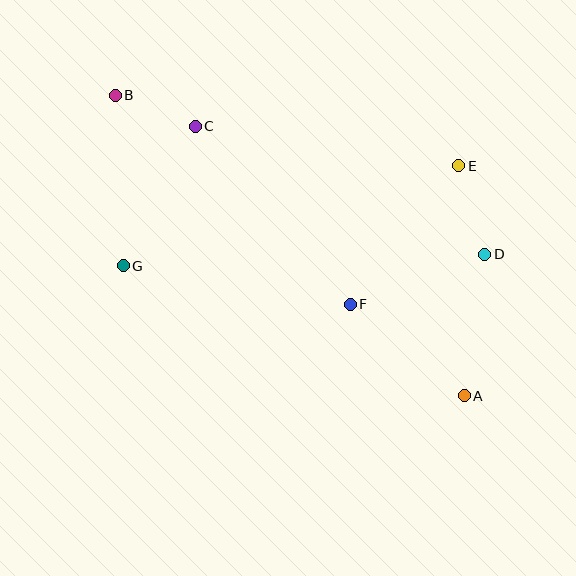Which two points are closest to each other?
Points B and C are closest to each other.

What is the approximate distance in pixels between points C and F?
The distance between C and F is approximately 236 pixels.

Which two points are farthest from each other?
Points A and B are farthest from each other.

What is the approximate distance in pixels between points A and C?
The distance between A and C is approximately 381 pixels.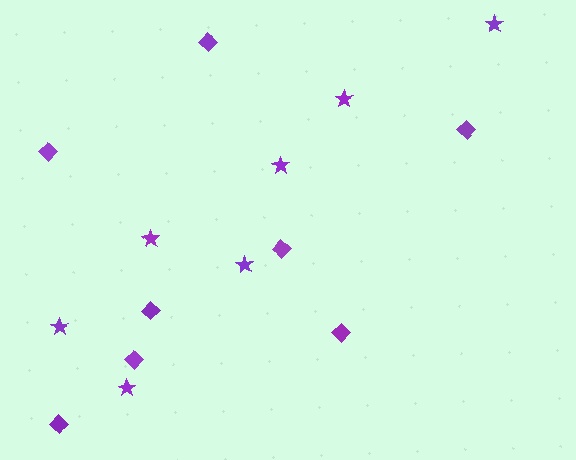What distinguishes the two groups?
There are 2 groups: one group of diamonds (8) and one group of stars (7).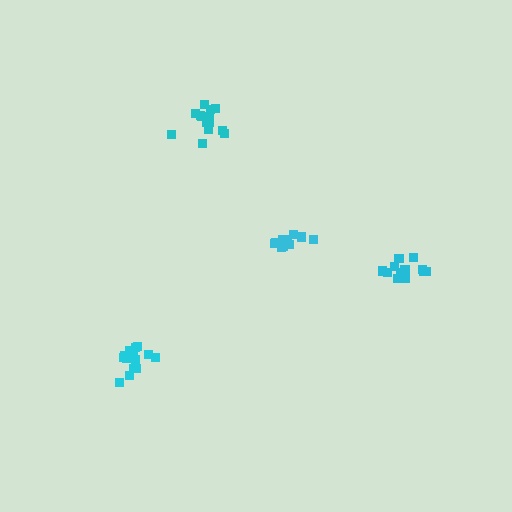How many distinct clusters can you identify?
There are 4 distinct clusters.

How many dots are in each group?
Group 1: 15 dots, Group 2: 13 dots, Group 3: 10 dots, Group 4: 16 dots (54 total).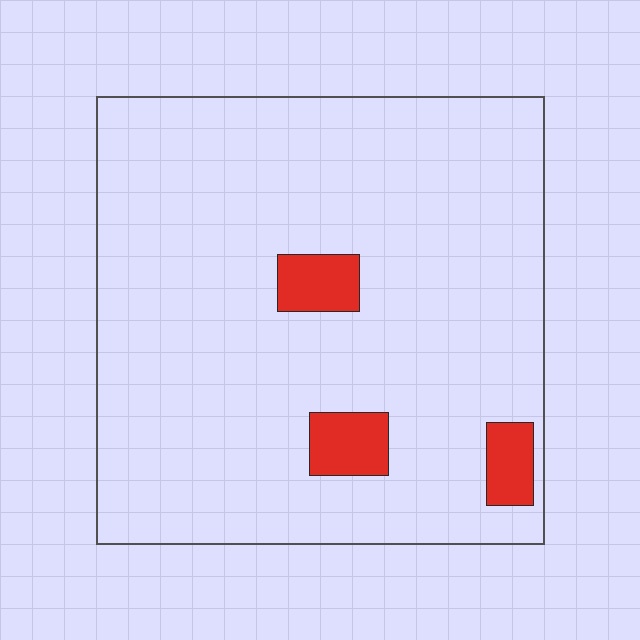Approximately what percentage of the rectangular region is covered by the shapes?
Approximately 5%.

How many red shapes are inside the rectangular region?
3.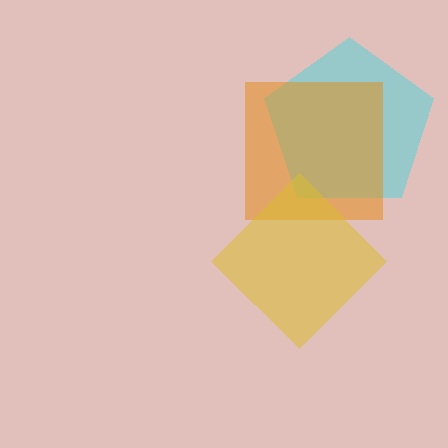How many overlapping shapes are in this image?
There are 3 overlapping shapes in the image.